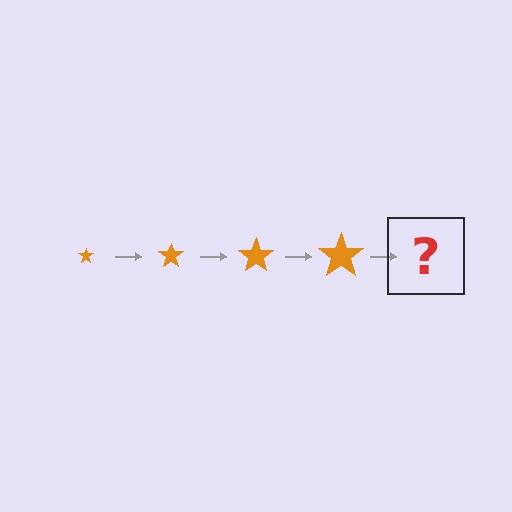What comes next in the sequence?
The next element should be an orange star, larger than the previous one.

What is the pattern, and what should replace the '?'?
The pattern is that the star gets progressively larger each step. The '?' should be an orange star, larger than the previous one.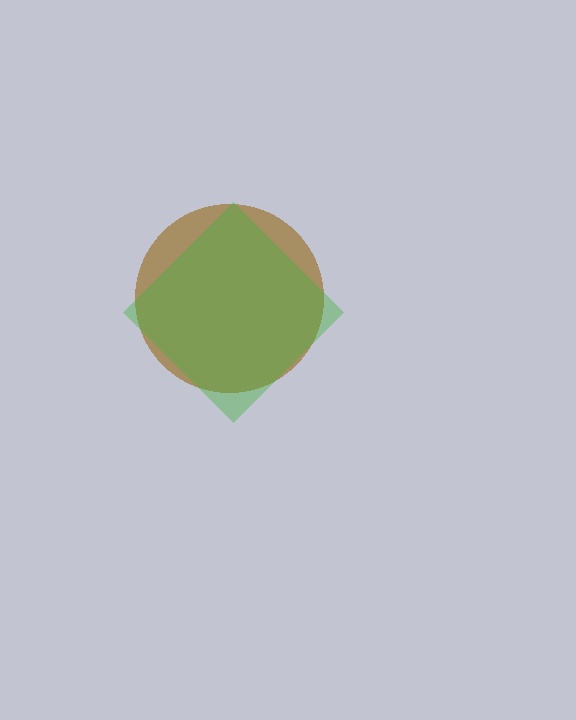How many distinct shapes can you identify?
There are 2 distinct shapes: a brown circle, a green diamond.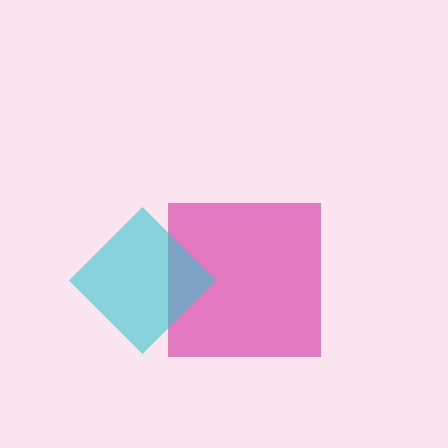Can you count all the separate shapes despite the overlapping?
Yes, there are 2 separate shapes.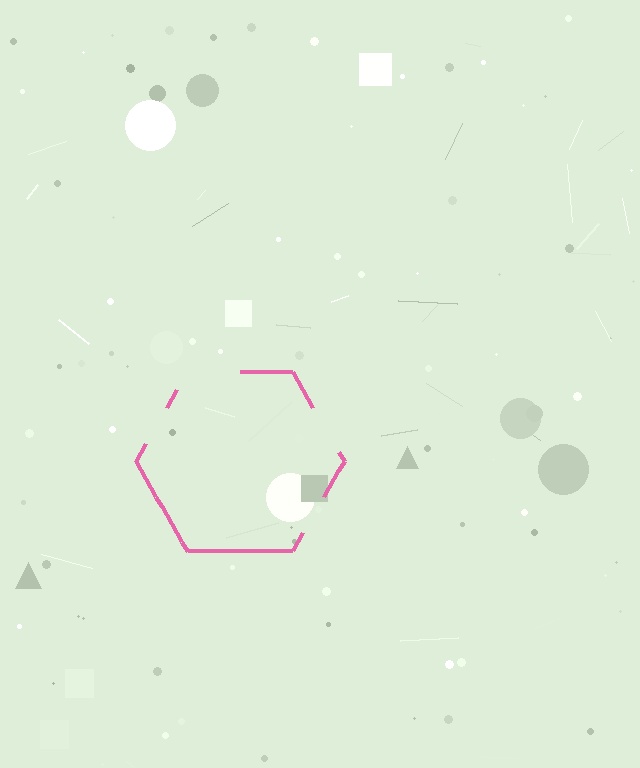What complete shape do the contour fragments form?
The contour fragments form a hexagon.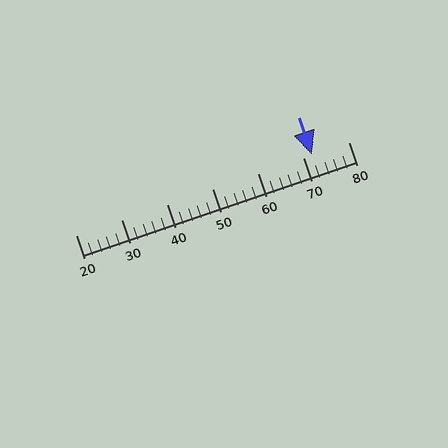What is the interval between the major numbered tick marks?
The major tick marks are spaced 10 units apart.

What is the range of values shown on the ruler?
The ruler shows values from 20 to 80.